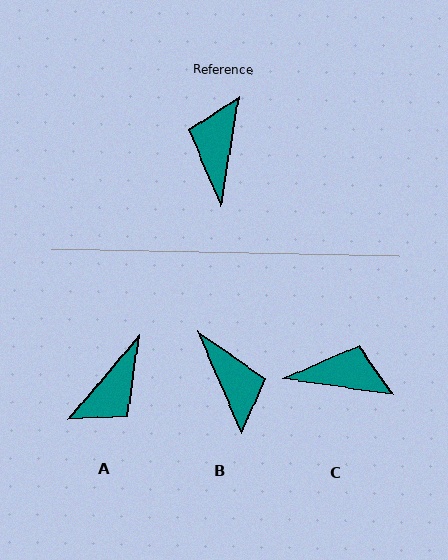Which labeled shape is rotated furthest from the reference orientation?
A, about 149 degrees away.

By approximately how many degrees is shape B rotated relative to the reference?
Approximately 148 degrees clockwise.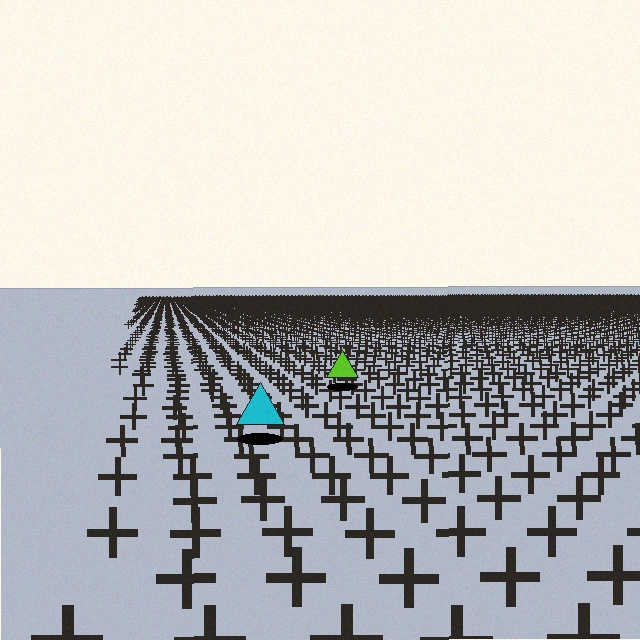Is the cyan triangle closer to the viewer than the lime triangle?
Yes. The cyan triangle is closer — you can tell from the texture gradient: the ground texture is coarser near it.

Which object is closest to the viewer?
The cyan triangle is closest. The texture marks near it are larger and more spread out.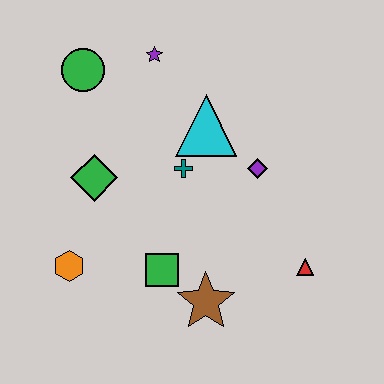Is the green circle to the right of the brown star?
No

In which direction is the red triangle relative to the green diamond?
The red triangle is to the right of the green diamond.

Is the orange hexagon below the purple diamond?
Yes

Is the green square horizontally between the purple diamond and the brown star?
No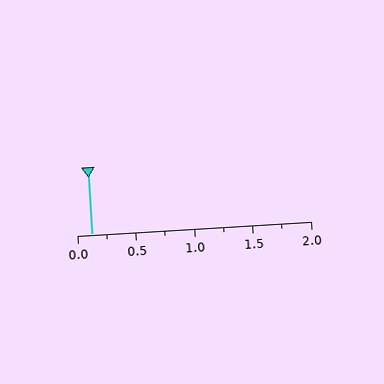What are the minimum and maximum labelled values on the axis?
The axis runs from 0.0 to 2.0.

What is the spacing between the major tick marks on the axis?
The major ticks are spaced 0.5 apart.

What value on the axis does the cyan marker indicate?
The marker indicates approximately 0.12.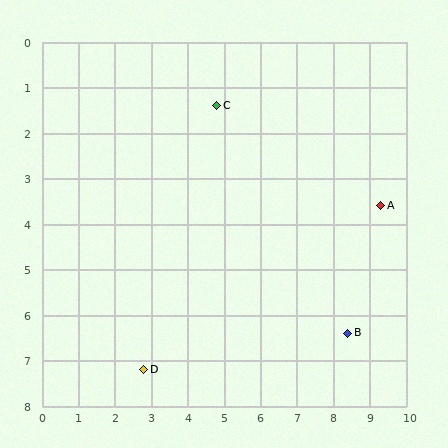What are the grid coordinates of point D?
Point D is at approximately (2.8, 7.2).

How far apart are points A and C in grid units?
Points A and C are about 5.0 grid units apart.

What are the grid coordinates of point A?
Point A is at approximately (9.3, 3.6).